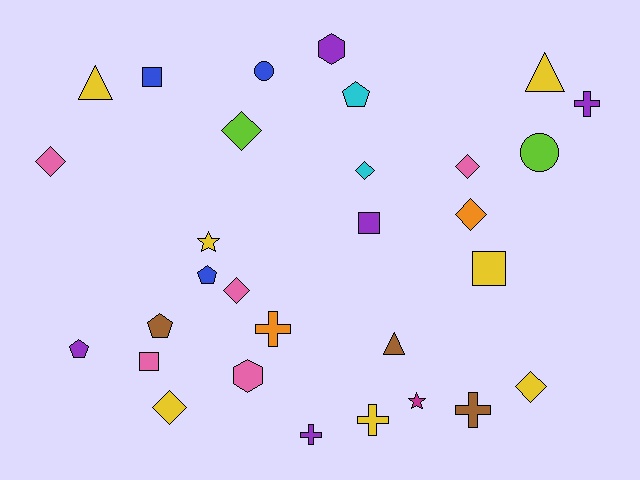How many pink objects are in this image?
There are 5 pink objects.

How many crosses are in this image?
There are 5 crosses.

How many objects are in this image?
There are 30 objects.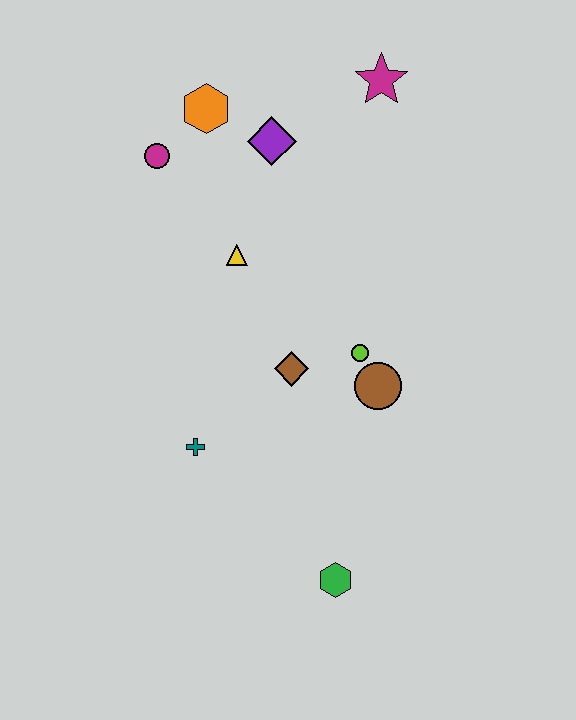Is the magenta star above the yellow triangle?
Yes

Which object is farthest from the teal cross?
The magenta star is farthest from the teal cross.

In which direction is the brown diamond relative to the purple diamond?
The brown diamond is below the purple diamond.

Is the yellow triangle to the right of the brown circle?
No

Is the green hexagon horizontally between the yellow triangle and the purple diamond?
No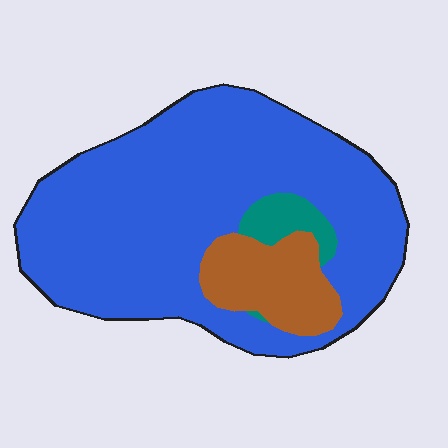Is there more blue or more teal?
Blue.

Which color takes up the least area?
Teal, at roughly 5%.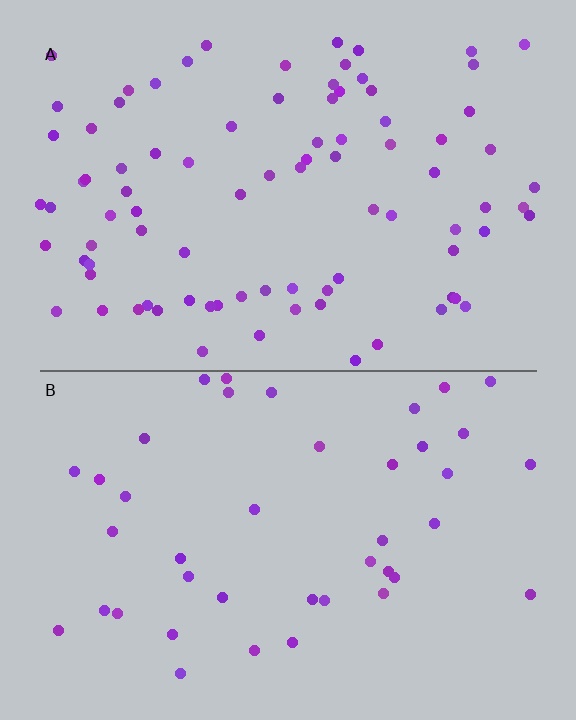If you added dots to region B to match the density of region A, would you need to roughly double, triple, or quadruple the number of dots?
Approximately double.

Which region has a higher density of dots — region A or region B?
A (the top).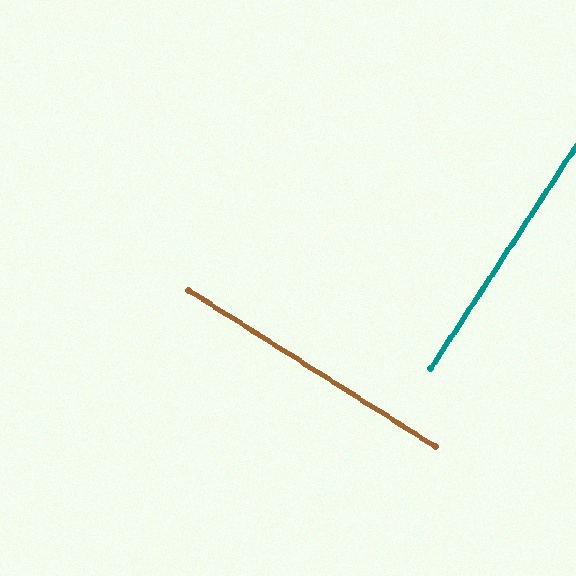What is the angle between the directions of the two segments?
Approximately 89 degrees.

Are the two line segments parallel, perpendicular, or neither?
Perpendicular — they meet at approximately 89°.